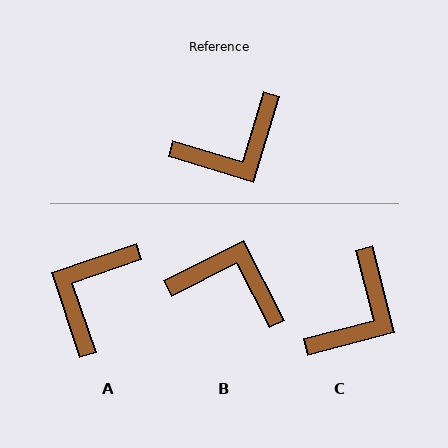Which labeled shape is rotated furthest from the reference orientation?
A, about 144 degrees away.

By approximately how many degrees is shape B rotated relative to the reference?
Approximately 134 degrees counter-clockwise.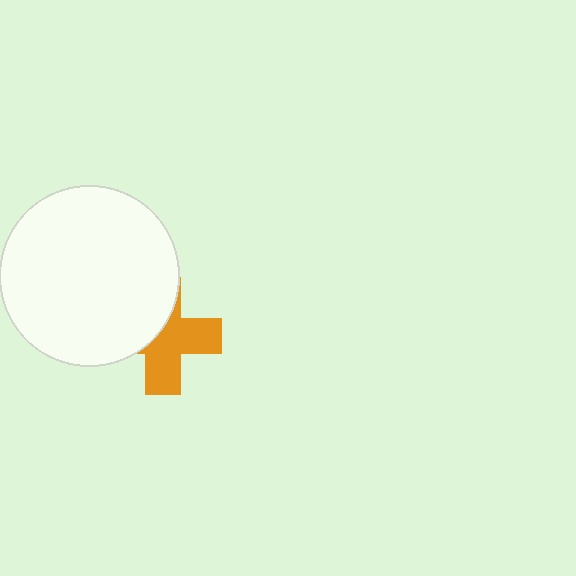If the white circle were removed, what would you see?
You would see the complete orange cross.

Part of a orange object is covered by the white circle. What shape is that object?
It is a cross.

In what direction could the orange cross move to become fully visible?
The orange cross could move toward the lower-right. That would shift it out from behind the white circle entirely.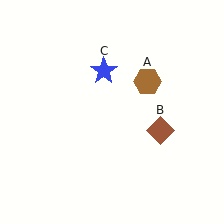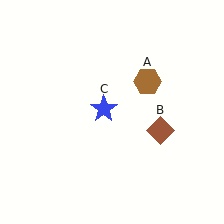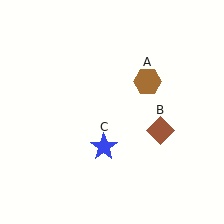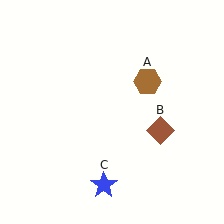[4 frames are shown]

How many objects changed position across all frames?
1 object changed position: blue star (object C).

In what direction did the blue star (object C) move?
The blue star (object C) moved down.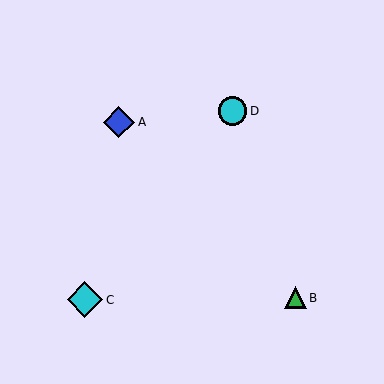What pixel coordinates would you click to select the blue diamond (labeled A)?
Click at (119, 122) to select the blue diamond A.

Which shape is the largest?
The cyan diamond (labeled C) is the largest.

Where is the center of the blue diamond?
The center of the blue diamond is at (119, 122).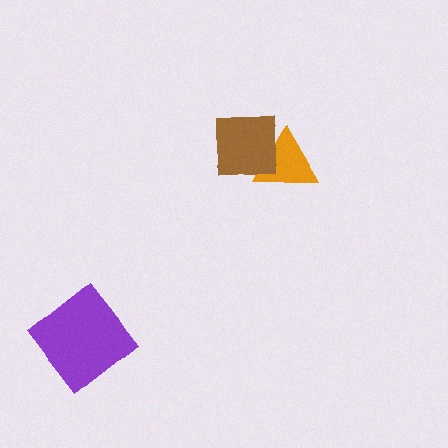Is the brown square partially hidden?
No, no other shape covers it.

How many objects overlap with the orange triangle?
1 object overlaps with the orange triangle.